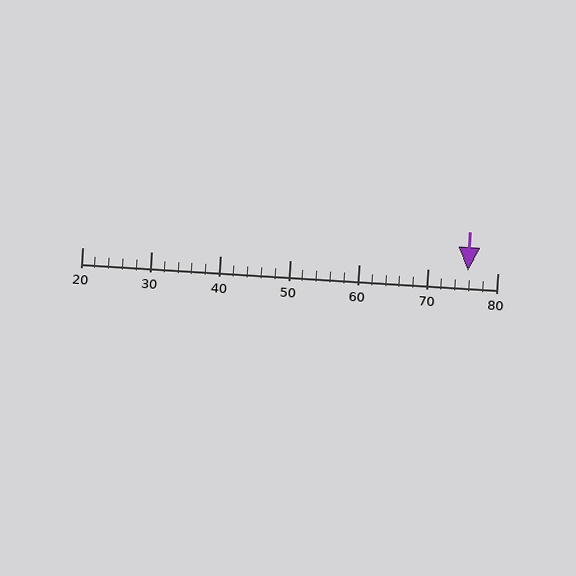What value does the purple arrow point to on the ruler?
The purple arrow points to approximately 76.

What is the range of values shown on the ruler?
The ruler shows values from 20 to 80.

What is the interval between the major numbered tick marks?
The major tick marks are spaced 10 units apart.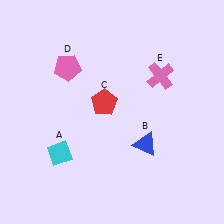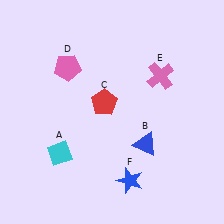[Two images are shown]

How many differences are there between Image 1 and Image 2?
There is 1 difference between the two images.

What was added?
A blue star (F) was added in Image 2.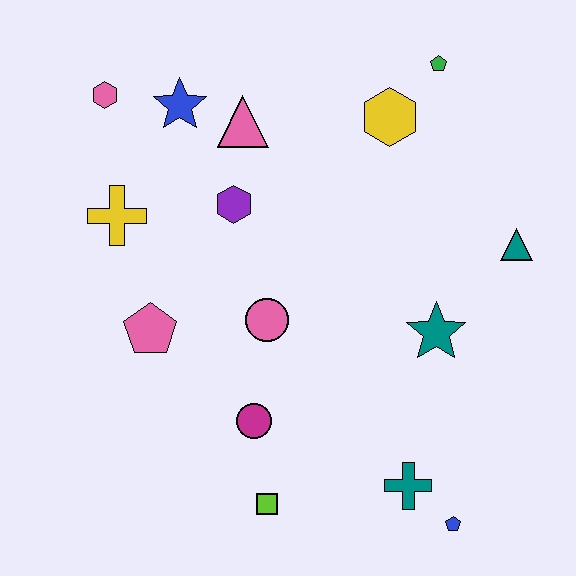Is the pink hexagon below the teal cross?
No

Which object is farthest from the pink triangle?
The blue pentagon is farthest from the pink triangle.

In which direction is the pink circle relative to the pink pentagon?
The pink circle is to the right of the pink pentagon.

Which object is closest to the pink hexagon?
The blue star is closest to the pink hexagon.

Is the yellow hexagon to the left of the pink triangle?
No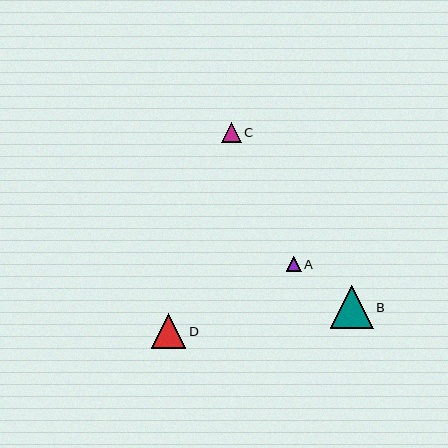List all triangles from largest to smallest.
From largest to smallest: B, D, C, A.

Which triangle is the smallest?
Triangle A is the smallest with a size of approximately 15 pixels.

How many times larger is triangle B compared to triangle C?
Triangle B is approximately 2.2 times the size of triangle C.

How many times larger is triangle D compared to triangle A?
Triangle D is approximately 2.3 times the size of triangle A.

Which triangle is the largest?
Triangle B is the largest with a size of approximately 43 pixels.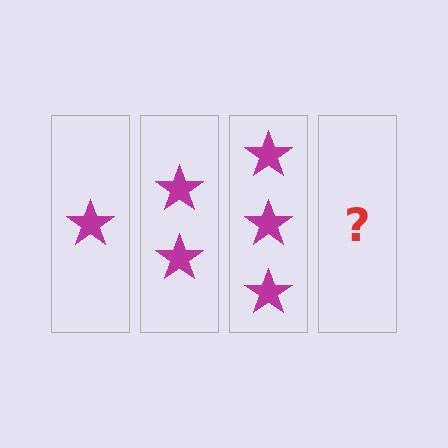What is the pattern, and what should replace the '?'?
The pattern is that each step adds one more star. The '?' should be 4 stars.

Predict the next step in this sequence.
The next step is 4 stars.